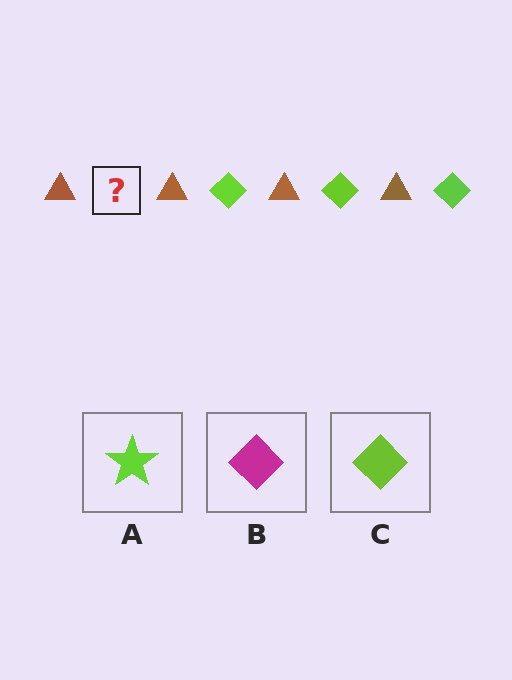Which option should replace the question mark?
Option C.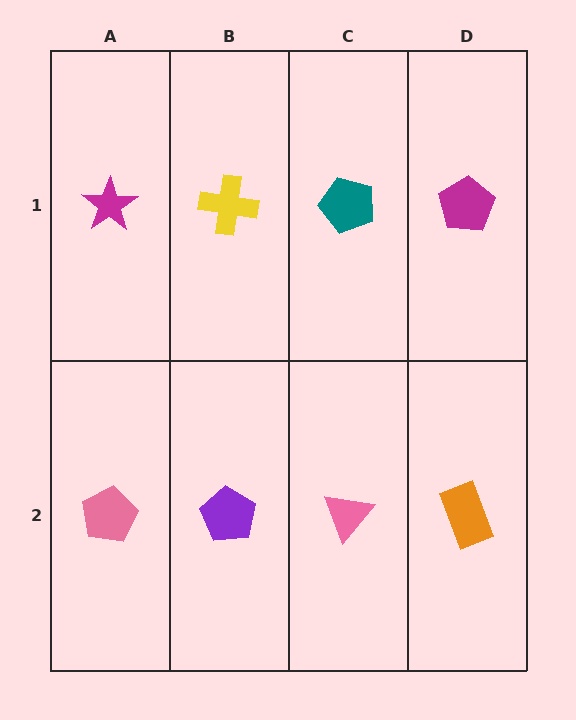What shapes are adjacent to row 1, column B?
A purple pentagon (row 2, column B), a magenta star (row 1, column A), a teal pentagon (row 1, column C).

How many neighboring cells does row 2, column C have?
3.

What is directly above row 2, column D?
A magenta pentagon.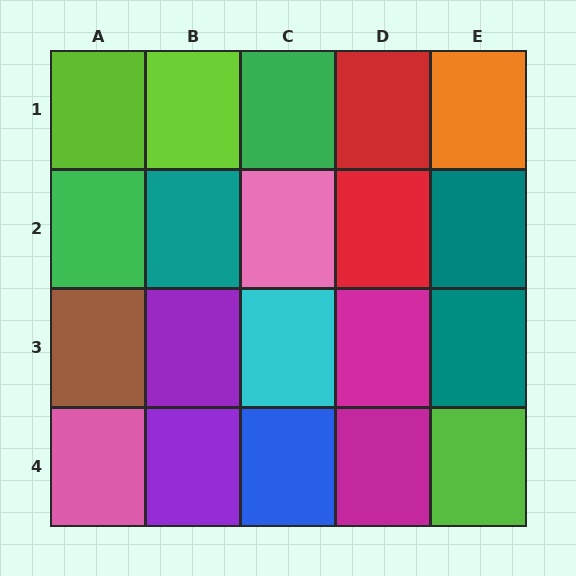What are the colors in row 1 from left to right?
Lime, lime, green, red, orange.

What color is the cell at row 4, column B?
Purple.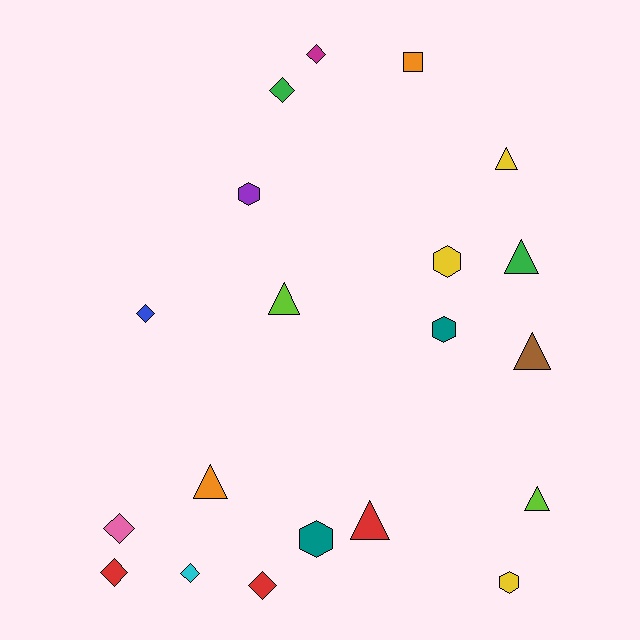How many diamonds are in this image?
There are 7 diamonds.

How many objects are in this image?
There are 20 objects.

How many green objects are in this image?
There are 2 green objects.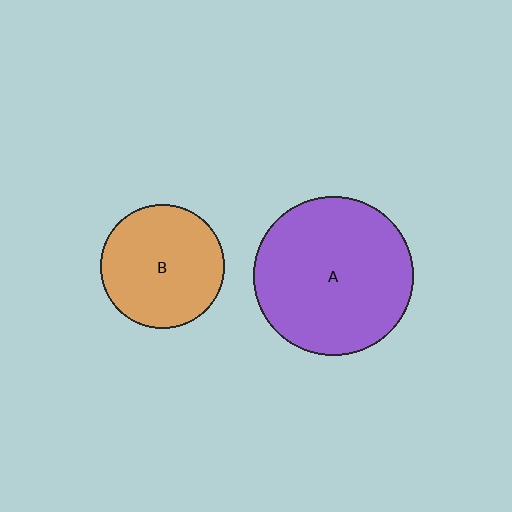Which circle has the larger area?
Circle A (purple).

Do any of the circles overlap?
No, none of the circles overlap.